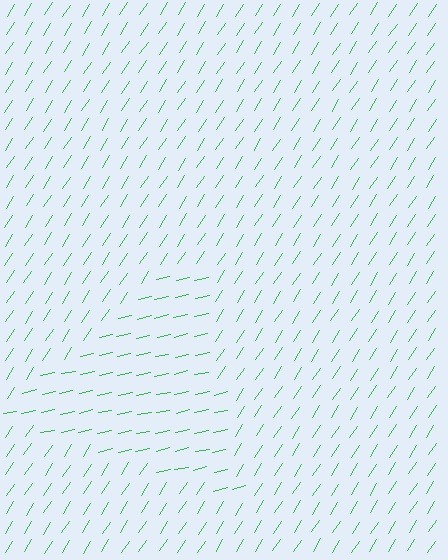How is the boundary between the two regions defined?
The boundary is defined purely by a change in line orientation (approximately 45 degrees difference). All lines are the same color and thickness.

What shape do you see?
I see a triangle.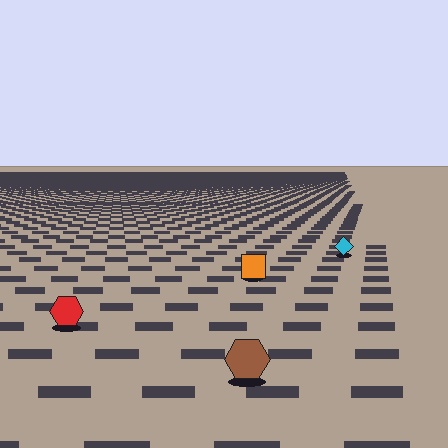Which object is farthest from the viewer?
The cyan diamond is farthest from the viewer. It appears smaller and the ground texture around it is denser.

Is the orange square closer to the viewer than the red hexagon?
No. The red hexagon is closer — you can tell from the texture gradient: the ground texture is coarser near it.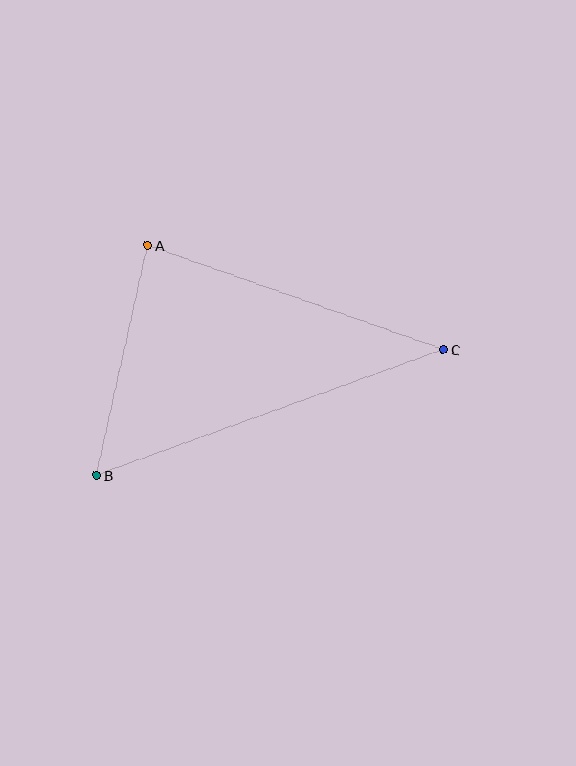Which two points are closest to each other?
Points A and B are closest to each other.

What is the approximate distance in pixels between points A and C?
The distance between A and C is approximately 313 pixels.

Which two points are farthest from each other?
Points B and C are farthest from each other.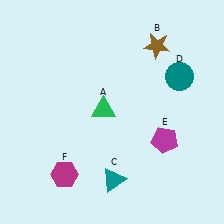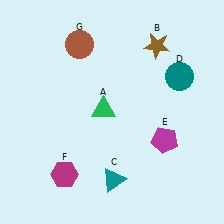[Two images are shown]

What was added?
A brown circle (G) was added in Image 2.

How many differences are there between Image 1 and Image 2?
There is 1 difference between the two images.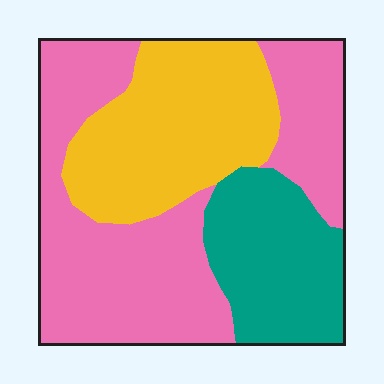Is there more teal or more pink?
Pink.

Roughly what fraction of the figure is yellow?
Yellow takes up about one third (1/3) of the figure.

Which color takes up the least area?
Teal, at roughly 20%.